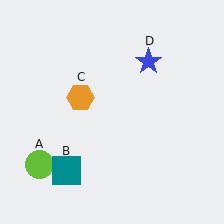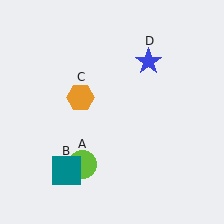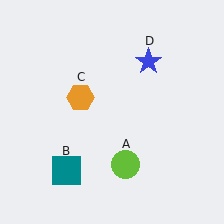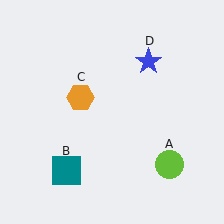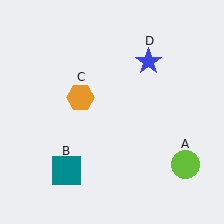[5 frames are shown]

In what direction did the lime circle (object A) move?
The lime circle (object A) moved right.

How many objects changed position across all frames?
1 object changed position: lime circle (object A).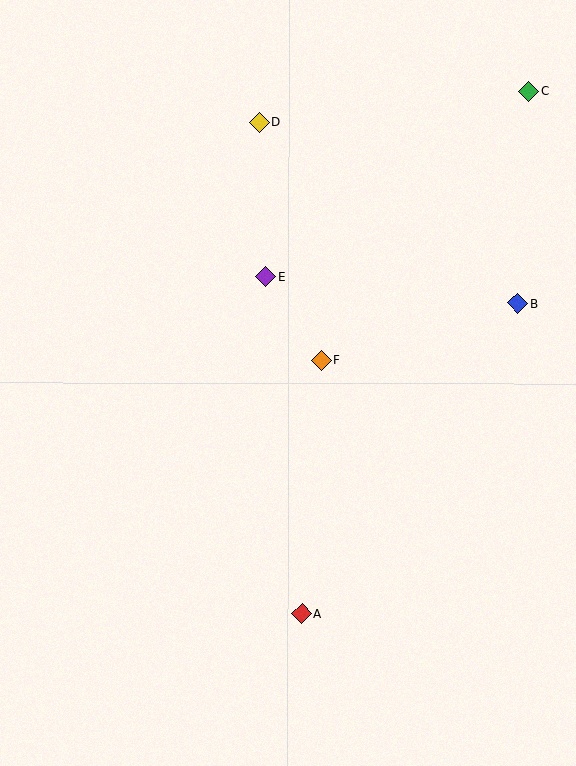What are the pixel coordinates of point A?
Point A is at (302, 614).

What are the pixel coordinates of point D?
Point D is at (259, 122).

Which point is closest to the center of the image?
Point F at (321, 360) is closest to the center.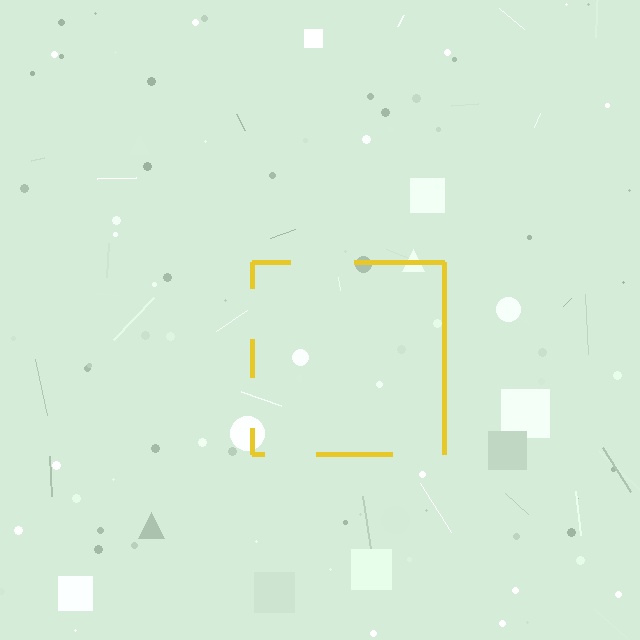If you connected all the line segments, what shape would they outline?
They would outline a square.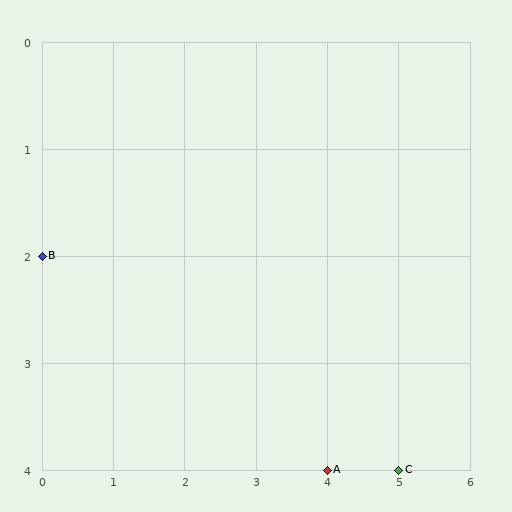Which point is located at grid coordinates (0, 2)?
Point B is at (0, 2).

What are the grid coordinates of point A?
Point A is at grid coordinates (4, 4).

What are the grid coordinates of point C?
Point C is at grid coordinates (5, 4).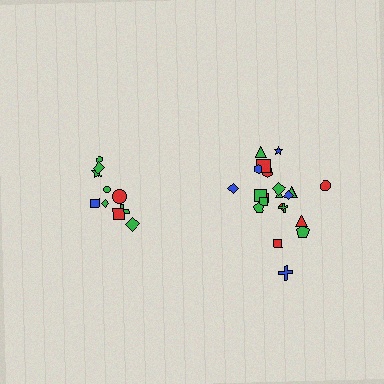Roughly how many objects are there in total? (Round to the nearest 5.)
Roughly 30 objects in total.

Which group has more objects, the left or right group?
The right group.